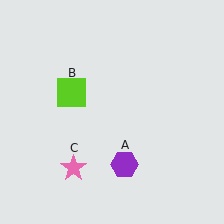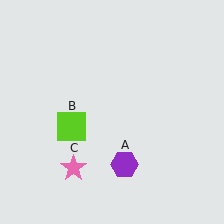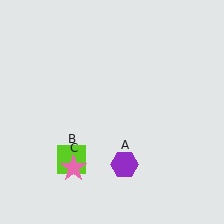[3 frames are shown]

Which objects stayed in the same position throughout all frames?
Purple hexagon (object A) and pink star (object C) remained stationary.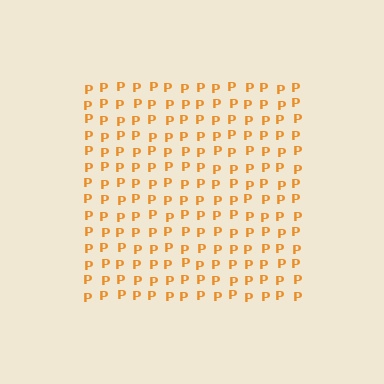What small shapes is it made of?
It is made of small letter P's.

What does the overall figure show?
The overall figure shows a square.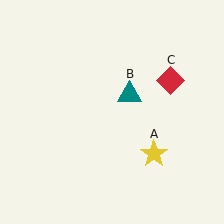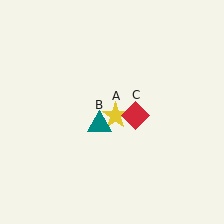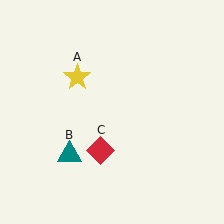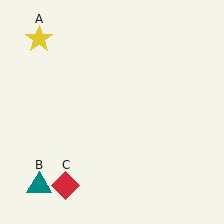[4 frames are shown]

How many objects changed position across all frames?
3 objects changed position: yellow star (object A), teal triangle (object B), red diamond (object C).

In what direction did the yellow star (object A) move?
The yellow star (object A) moved up and to the left.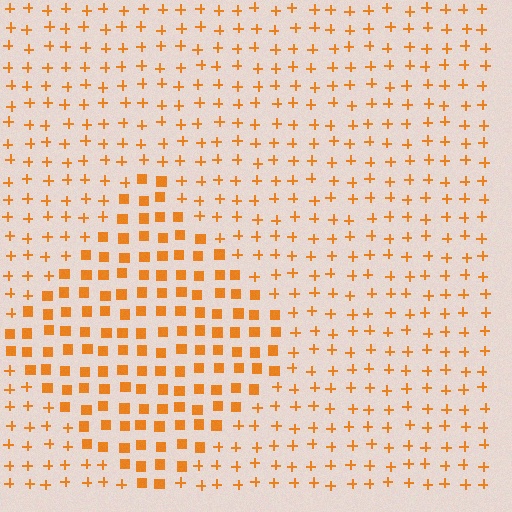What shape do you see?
I see a diamond.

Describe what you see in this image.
The image is filled with small orange elements arranged in a uniform grid. A diamond-shaped region contains squares, while the surrounding area contains plus signs. The boundary is defined purely by the change in element shape.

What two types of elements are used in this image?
The image uses squares inside the diamond region and plus signs outside it.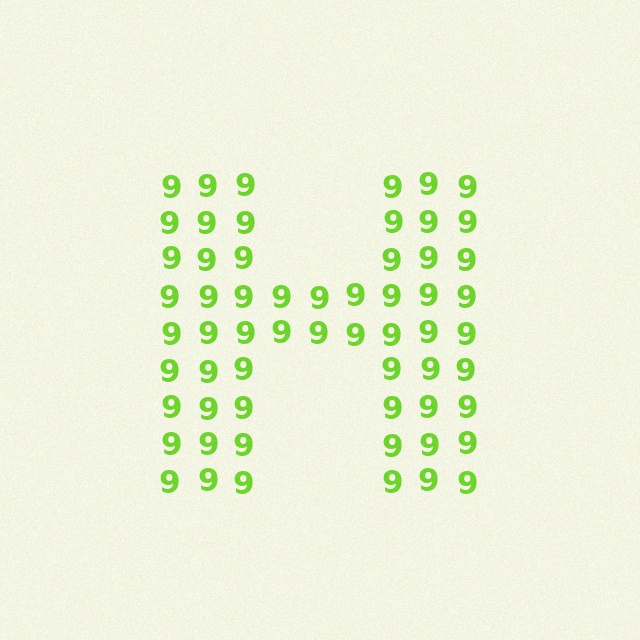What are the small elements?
The small elements are digit 9's.